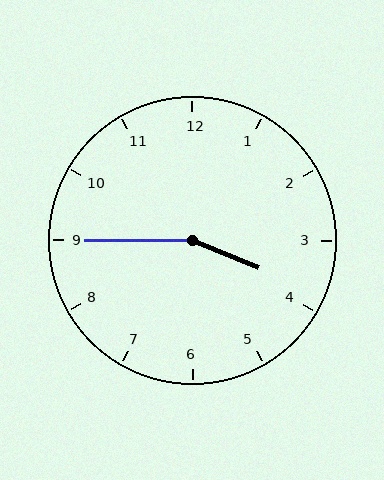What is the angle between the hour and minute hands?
Approximately 158 degrees.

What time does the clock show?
3:45.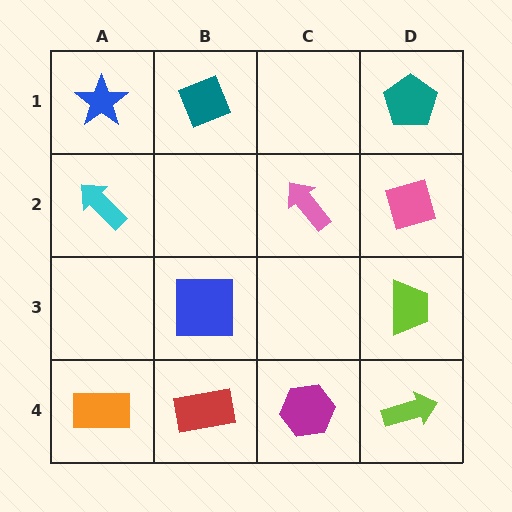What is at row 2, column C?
A pink arrow.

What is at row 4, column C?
A magenta hexagon.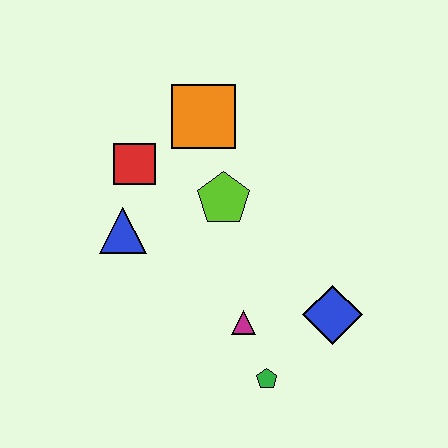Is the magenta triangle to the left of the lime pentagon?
No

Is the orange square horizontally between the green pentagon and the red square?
Yes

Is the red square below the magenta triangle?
No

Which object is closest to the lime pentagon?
The orange square is closest to the lime pentagon.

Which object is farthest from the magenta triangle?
The orange square is farthest from the magenta triangle.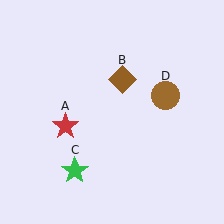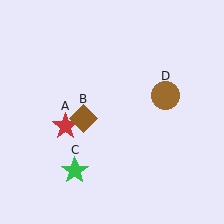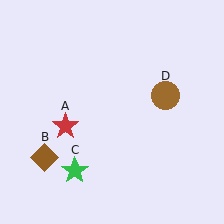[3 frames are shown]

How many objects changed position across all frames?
1 object changed position: brown diamond (object B).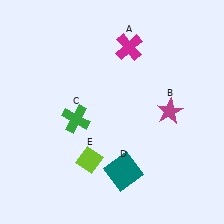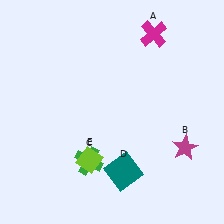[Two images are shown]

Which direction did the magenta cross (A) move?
The magenta cross (A) moved right.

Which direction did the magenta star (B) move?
The magenta star (B) moved down.